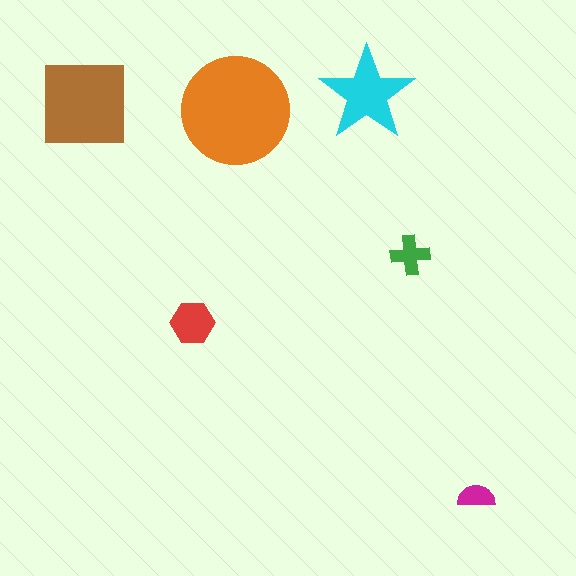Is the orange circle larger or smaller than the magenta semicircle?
Larger.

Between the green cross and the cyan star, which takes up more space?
The cyan star.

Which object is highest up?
The cyan star is topmost.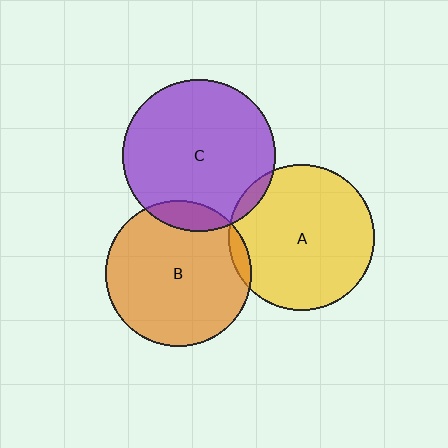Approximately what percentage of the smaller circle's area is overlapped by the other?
Approximately 10%.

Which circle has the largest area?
Circle C (purple).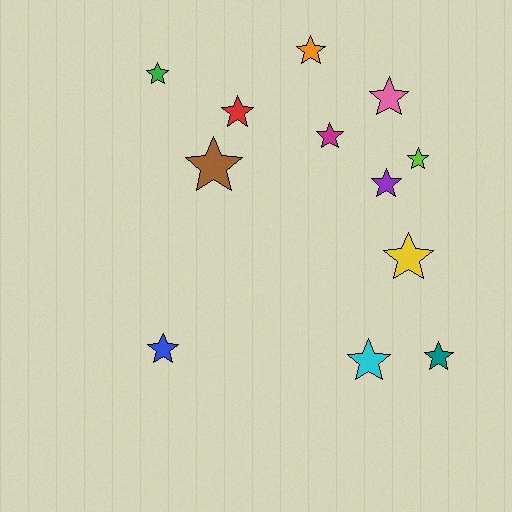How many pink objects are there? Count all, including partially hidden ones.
There is 1 pink object.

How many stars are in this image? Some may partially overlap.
There are 12 stars.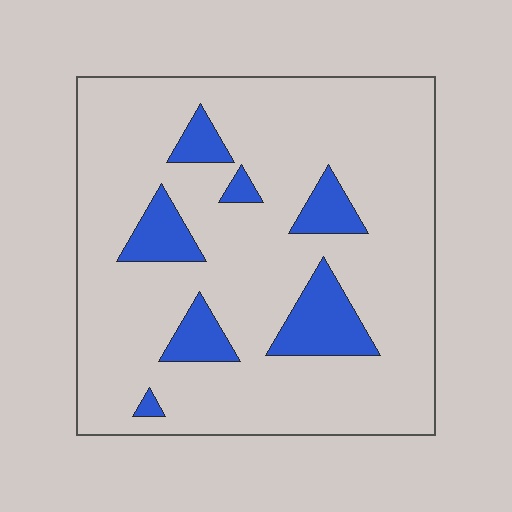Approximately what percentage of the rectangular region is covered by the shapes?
Approximately 15%.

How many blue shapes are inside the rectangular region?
7.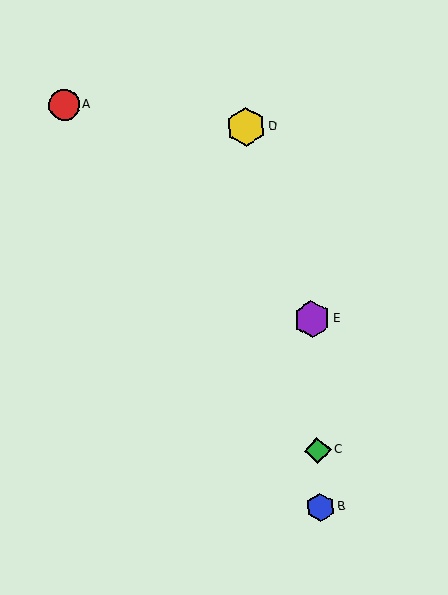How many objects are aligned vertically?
3 objects (B, C, E) are aligned vertically.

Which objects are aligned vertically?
Objects B, C, E are aligned vertically.